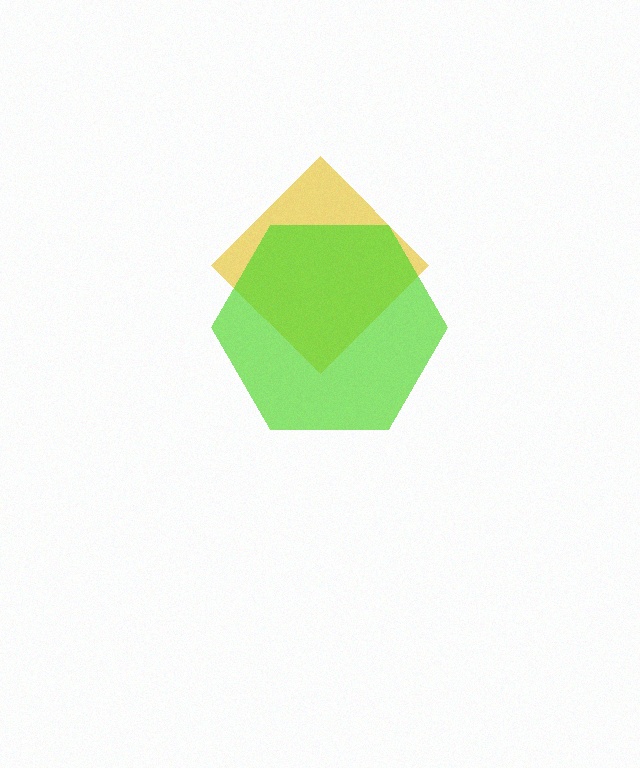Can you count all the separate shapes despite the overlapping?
Yes, there are 2 separate shapes.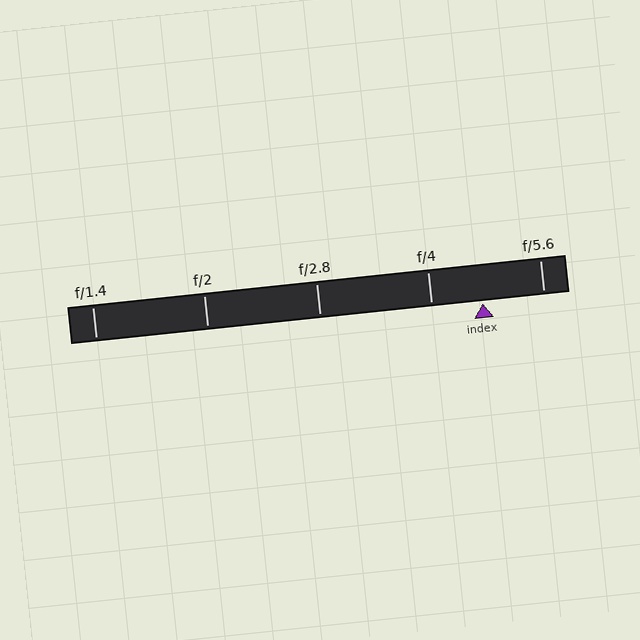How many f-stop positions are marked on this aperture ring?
There are 5 f-stop positions marked.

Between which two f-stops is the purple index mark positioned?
The index mark is between f/4 and f/5.6.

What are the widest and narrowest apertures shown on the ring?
The widest aperture shown is f/1.4 and the narrowest is f/5.6.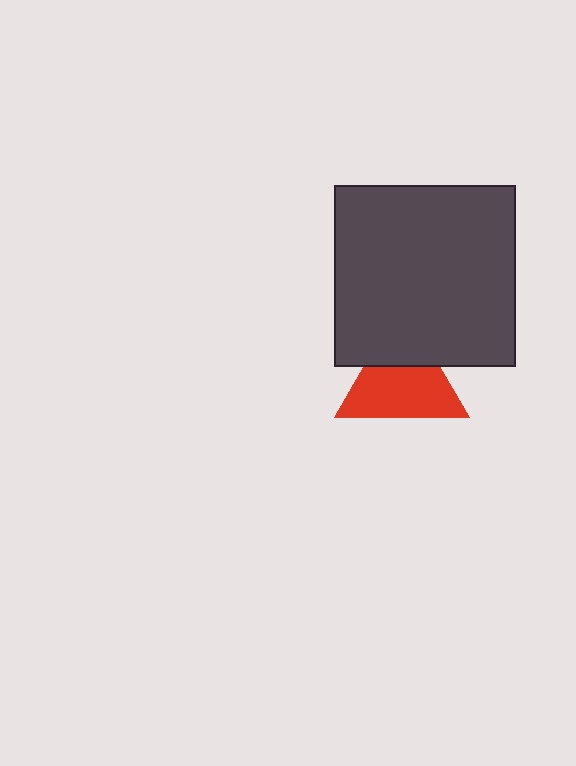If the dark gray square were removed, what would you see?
You would see the complete red triangle.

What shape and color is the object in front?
The object in front is a dark gray square.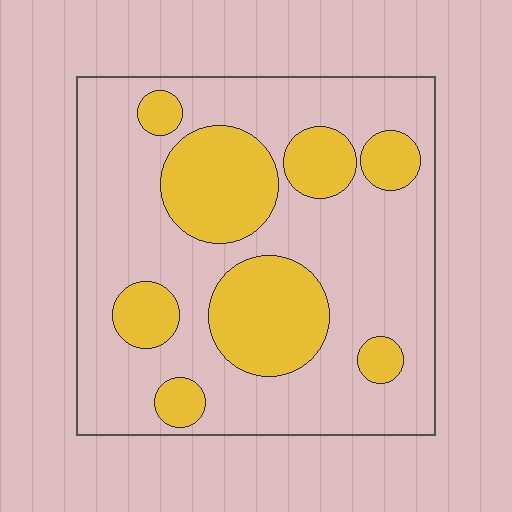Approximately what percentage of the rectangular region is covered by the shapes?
Approximately 30%.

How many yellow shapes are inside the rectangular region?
8.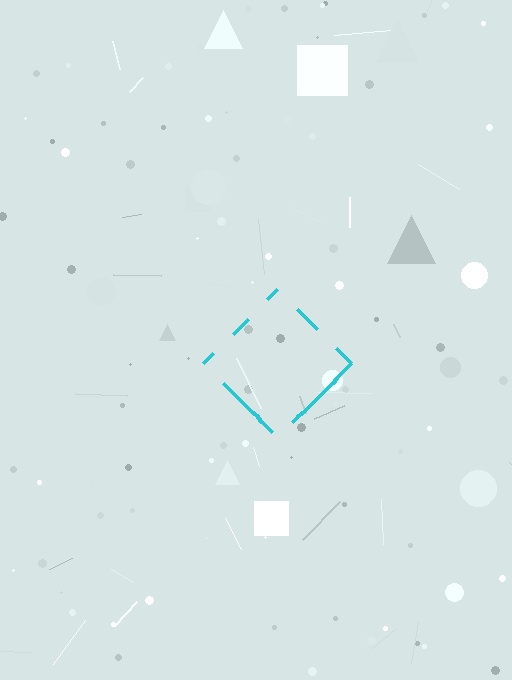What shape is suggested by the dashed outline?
The dashed outline suggests a diamond.